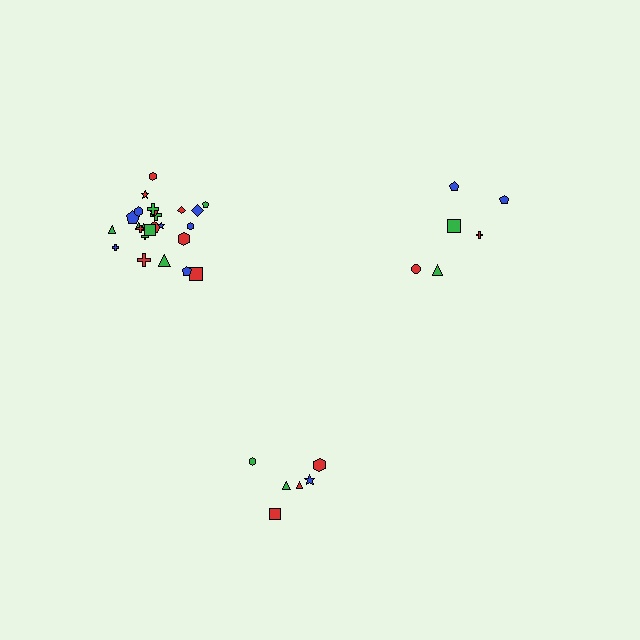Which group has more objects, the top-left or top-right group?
The top-left group.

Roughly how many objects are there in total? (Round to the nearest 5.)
Roughly 35 objects in total.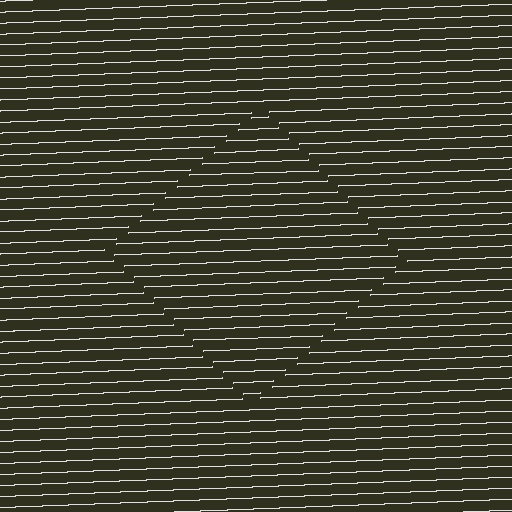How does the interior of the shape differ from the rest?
The interior of the shape contains the same grating, shifted by half a period — the contour is defined by the phase discontinuity where line-ends from the inner and outer gratings abut.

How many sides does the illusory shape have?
4 sides — the line-ends trace a square.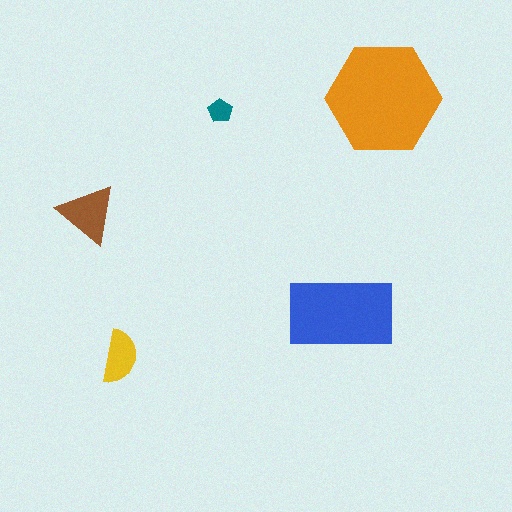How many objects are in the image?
There are 5 objects in the image.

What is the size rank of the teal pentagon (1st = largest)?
5th.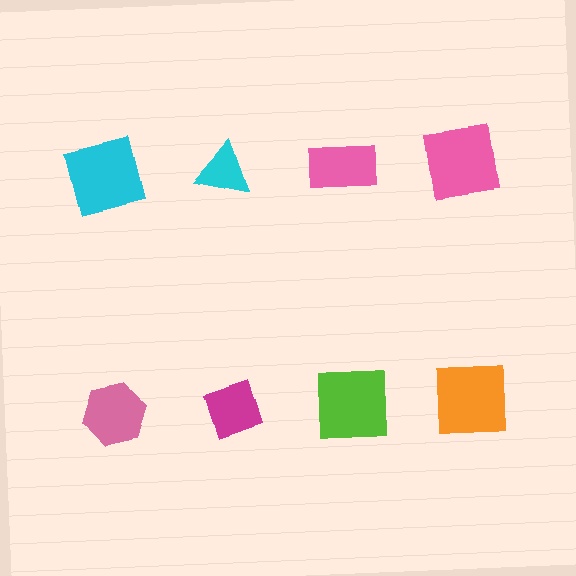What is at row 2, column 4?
An orange square.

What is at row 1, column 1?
A cyan square.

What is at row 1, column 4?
A pink square.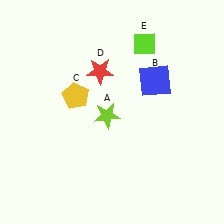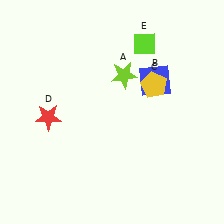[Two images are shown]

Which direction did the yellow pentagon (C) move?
The yellow pentagon (C) moved right.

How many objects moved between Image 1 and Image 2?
3 objects moved between the two images.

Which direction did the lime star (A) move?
The lime star (A) moved up.